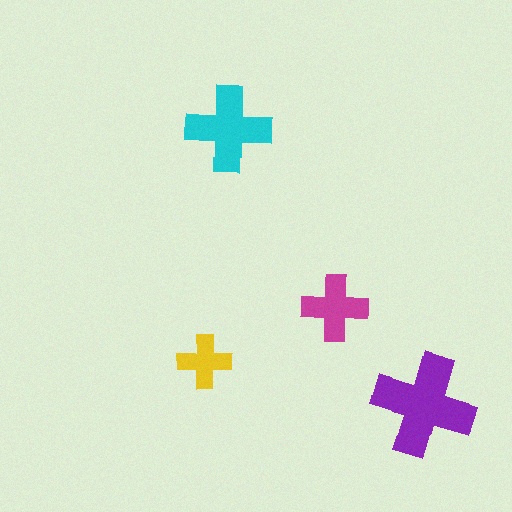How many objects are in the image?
There are 4 objects in the image.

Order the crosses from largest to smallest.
the purple one, the cyan one, the magenta one, the yellow one.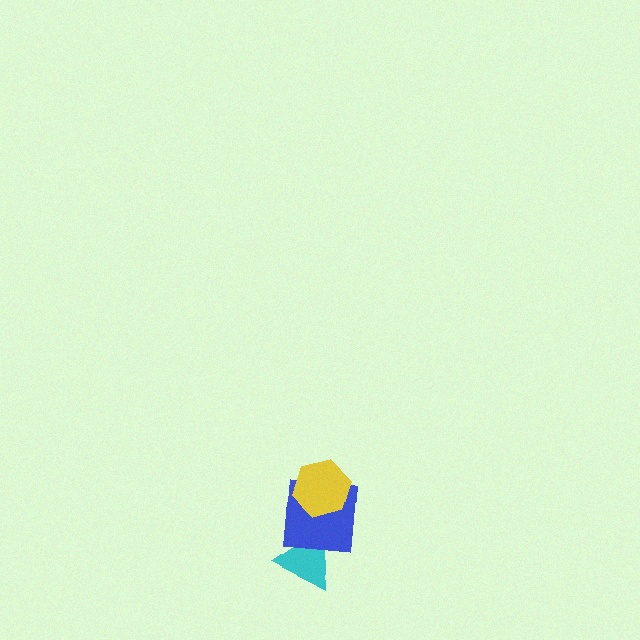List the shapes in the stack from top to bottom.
From top to bottom: the yellow hexagon, the blue square, the cyan triangle.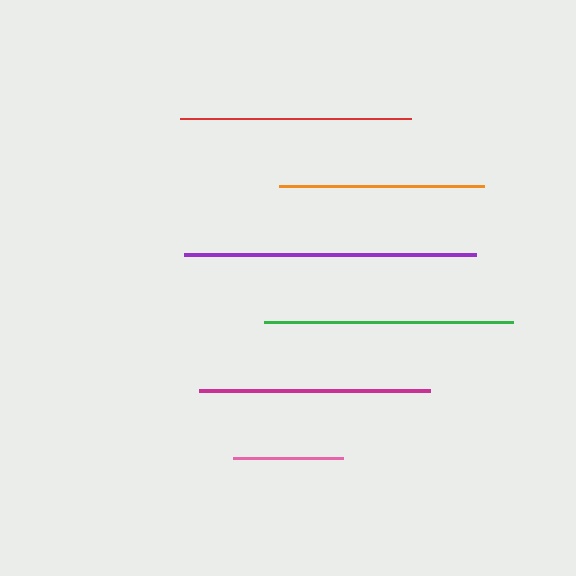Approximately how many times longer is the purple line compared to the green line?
The purple line is approximately 1.2 times the length of the green line.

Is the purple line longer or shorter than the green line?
The purple line is longer than the green line.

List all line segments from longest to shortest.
From longest to shortest: purple, green, magenta, red, orange, pink.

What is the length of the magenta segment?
The magenta segment is approximately 231 pixels long.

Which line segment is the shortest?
The pink line is the shortest at approximately 111 pixels.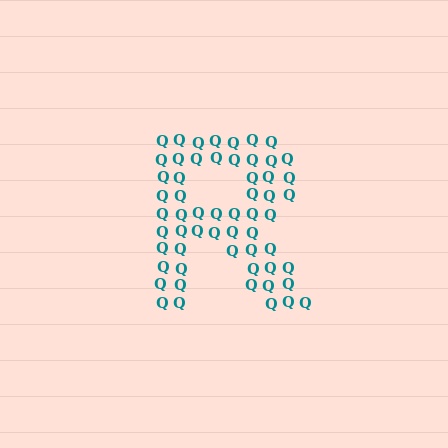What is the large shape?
The large shape is the letter R.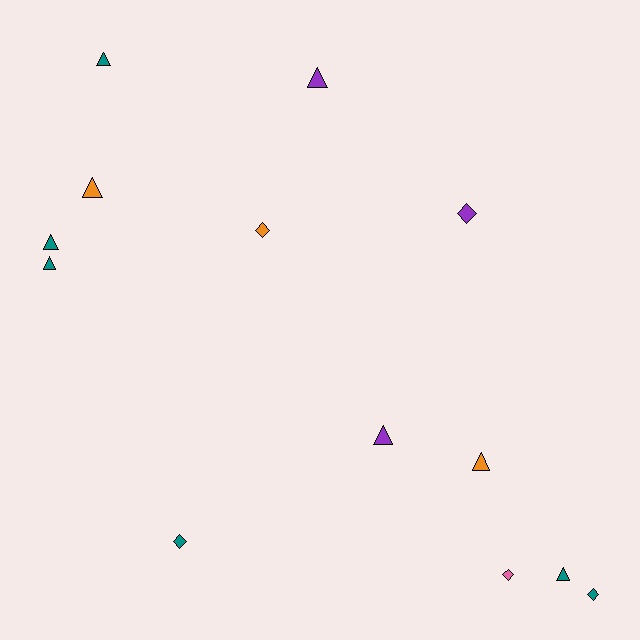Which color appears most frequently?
Teal, with 6 objects.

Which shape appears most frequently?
Triangle, with 8 objects.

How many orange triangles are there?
There are 2 orange triangles.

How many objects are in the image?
There are 13 objects.